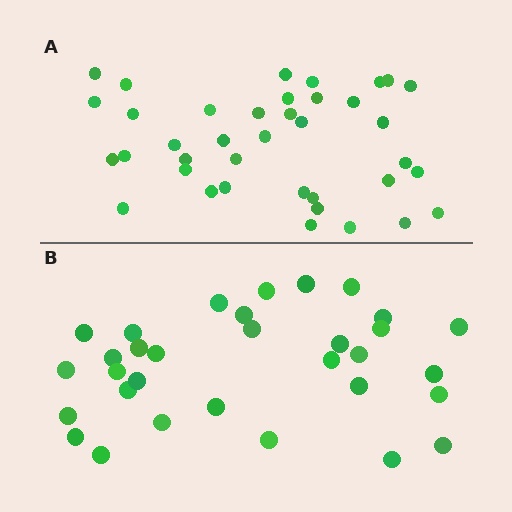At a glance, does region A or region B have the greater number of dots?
Region A (the top region) has more dots.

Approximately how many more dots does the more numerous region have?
Region A has about 6 more dots than region B.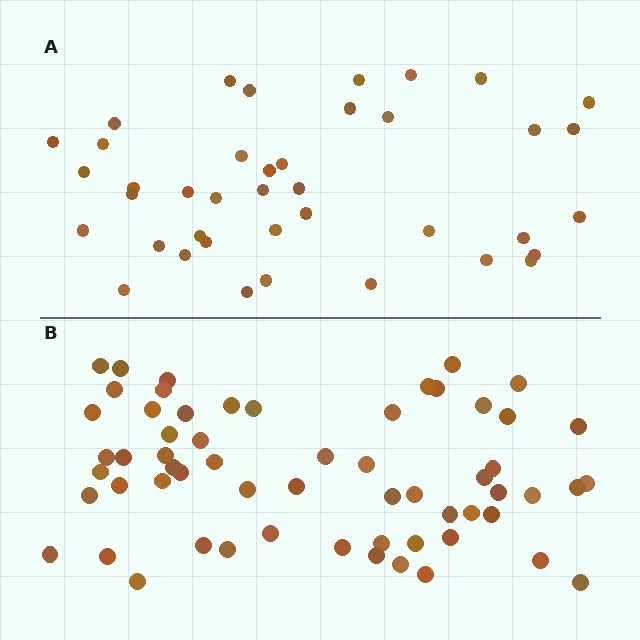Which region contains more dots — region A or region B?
Region B (the bottom region) has more dots.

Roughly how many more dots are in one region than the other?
Region B has approximately 20 more dots than region A.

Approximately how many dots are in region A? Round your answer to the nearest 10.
About 40 dots.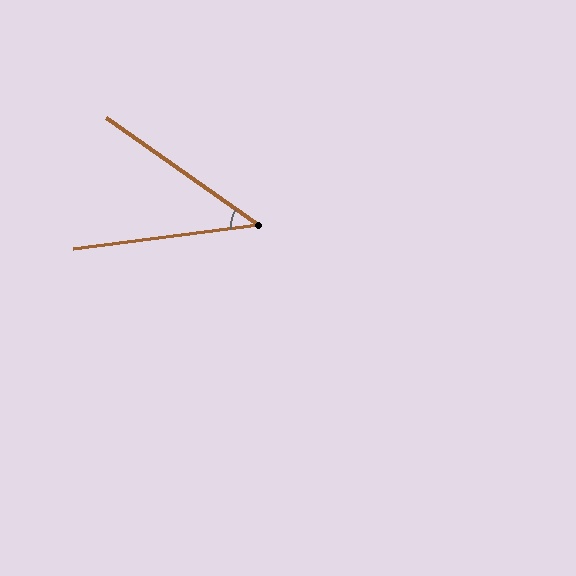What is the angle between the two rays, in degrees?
Approximately 42 degrees.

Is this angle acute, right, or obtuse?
It is acute.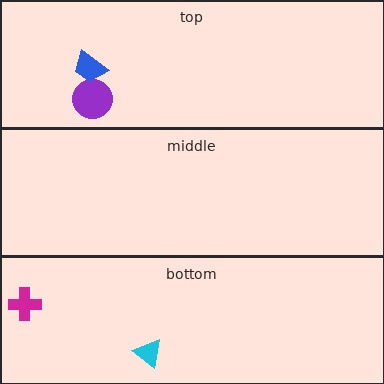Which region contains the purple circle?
The top region.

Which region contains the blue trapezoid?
The top region.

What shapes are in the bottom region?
The magenta cross, the cyan triangle.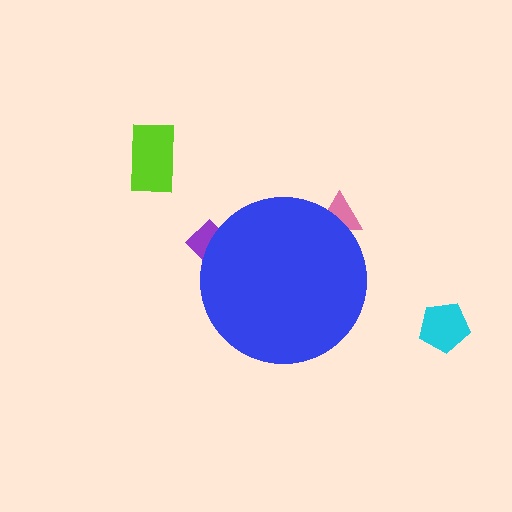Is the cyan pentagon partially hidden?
No, the cyan pentagon is fully visible.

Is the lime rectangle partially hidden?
No, the lime rectangle is fully visible.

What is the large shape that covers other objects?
A blue circle.